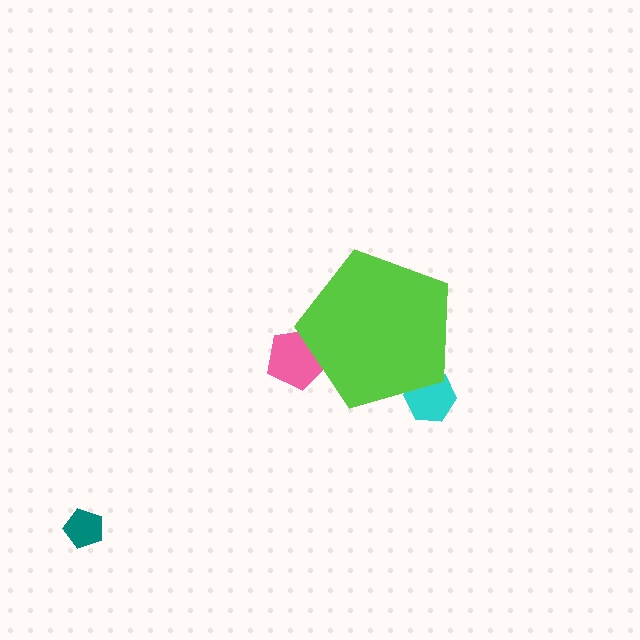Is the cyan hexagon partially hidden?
Yes, the cyan hexagon is partially hidden behind the lime pentagon.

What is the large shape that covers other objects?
A lime pentagon.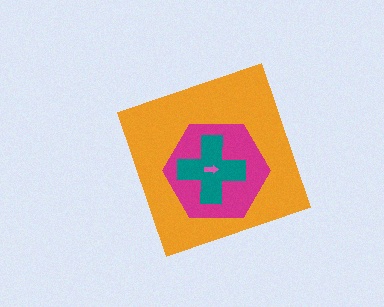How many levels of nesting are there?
4.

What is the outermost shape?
The orange diamond.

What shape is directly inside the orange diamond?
The magenta hexagon.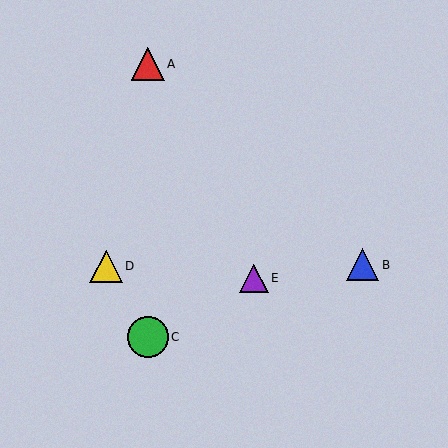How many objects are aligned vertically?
2 objects (A, C) are aligned vertically.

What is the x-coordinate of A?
Object A is at x≈148.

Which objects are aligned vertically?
Objects A, C are aligned vertically.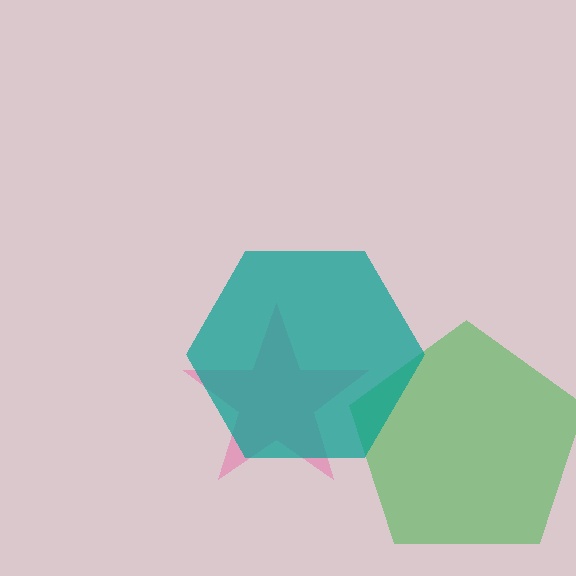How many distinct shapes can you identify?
There are 3 distinct shapes: a pink star, a green pentagon, a teal hexagon.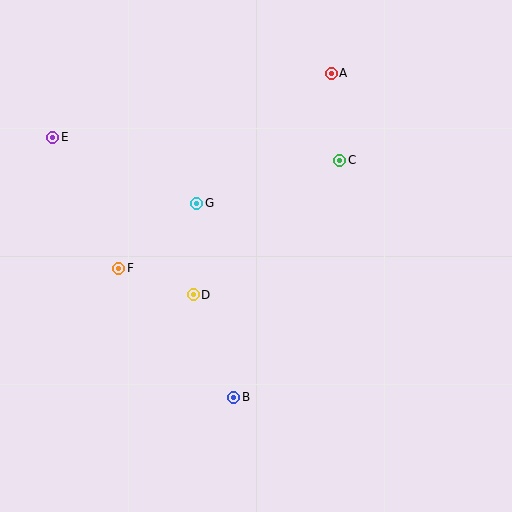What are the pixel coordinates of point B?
Point B is at (234, 397).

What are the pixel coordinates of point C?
Point C is at (340, 160).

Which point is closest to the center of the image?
Point D at (193, 295) is closest to the center.